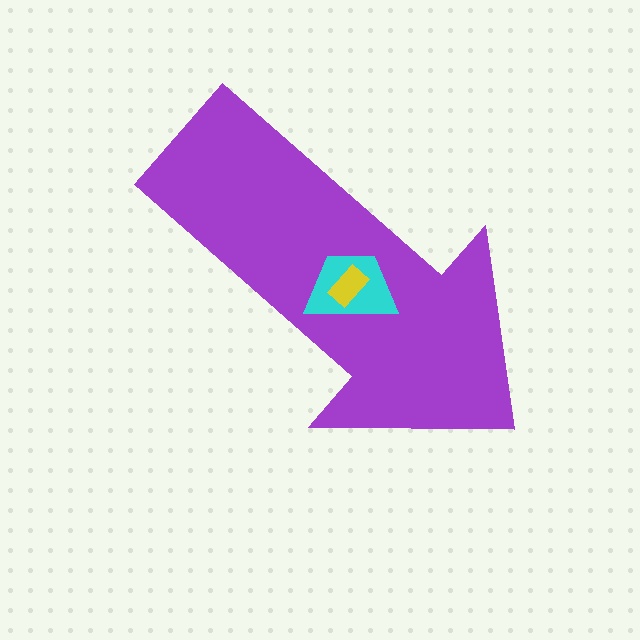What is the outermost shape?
The purple arrow.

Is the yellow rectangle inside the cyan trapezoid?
Yes.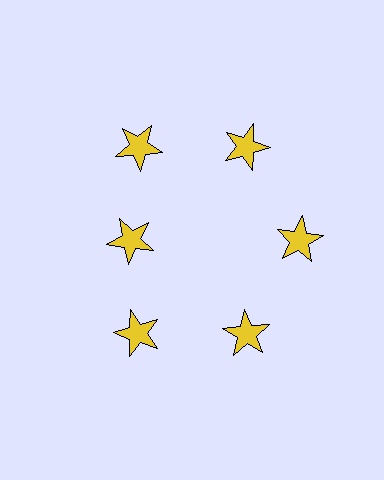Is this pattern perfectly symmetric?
No. The 6 yellow stars are arranged in a ring, but one element near the 9 o'clock position is pulled inward toward the center, breaking the 6-fold rotational symmetry.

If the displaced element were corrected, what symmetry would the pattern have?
It would have 6-fold rotational symmetry — the pattern would map onto itself every 60 degrees.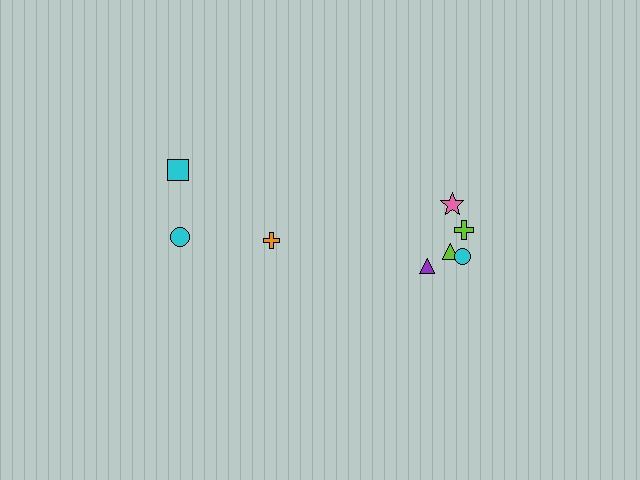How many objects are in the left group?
There are 3 objects.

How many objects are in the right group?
There are 5 objects.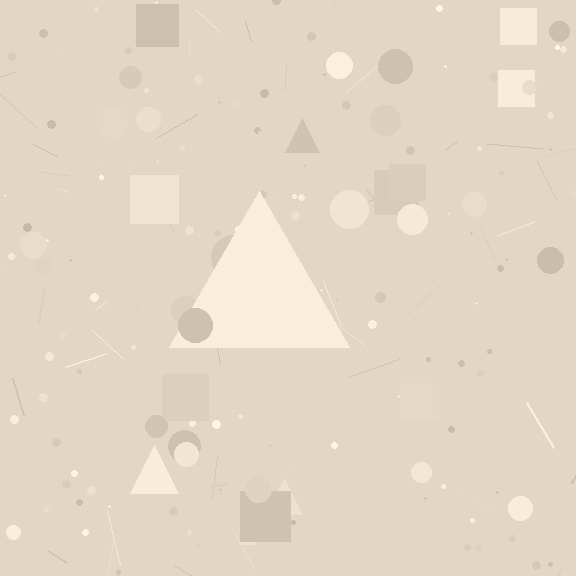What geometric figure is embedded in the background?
A triangle is embedded in the background.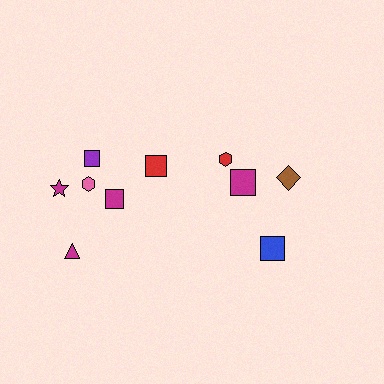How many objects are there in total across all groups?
There are 10 objects.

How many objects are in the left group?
There are 6 objects.